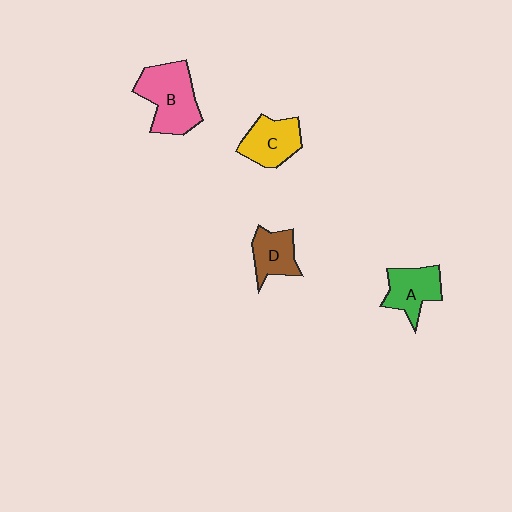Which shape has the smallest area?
Shape D (brown).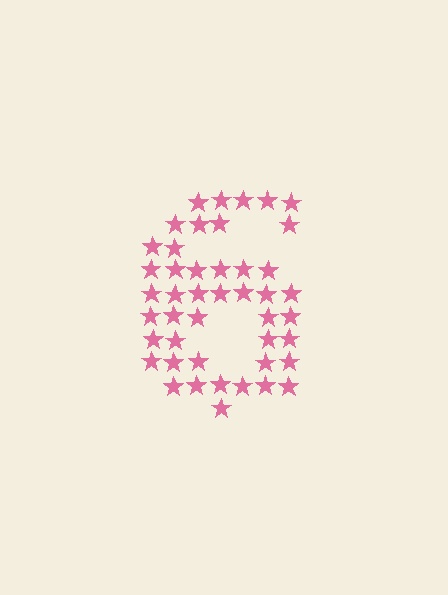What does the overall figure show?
The overall figure shows the digit 6.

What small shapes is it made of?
It is made of small stars.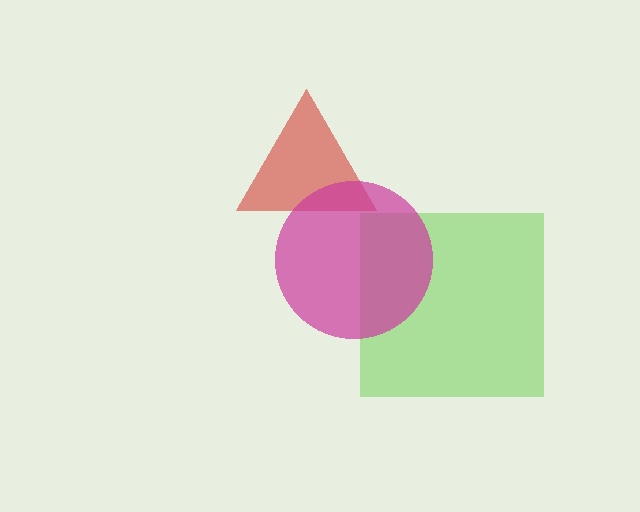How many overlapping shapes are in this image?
There are 3 overlapping shapes in the image.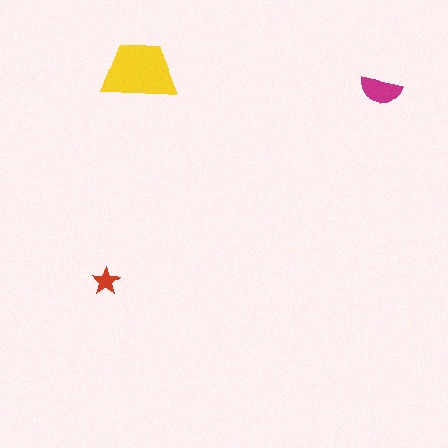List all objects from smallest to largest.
The red star, the magenta semicircle, the yellow trapezoid.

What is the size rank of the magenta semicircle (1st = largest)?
2nd.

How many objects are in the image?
There are 3 objects in the image.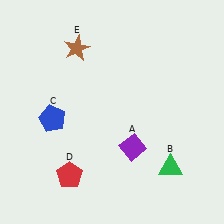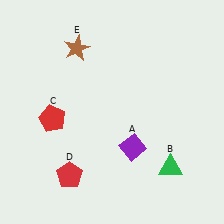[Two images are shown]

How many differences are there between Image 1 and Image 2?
There is 1 difference between the two images.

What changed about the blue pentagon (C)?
In Image 1, C is blue. In Image 2, it changed to red.